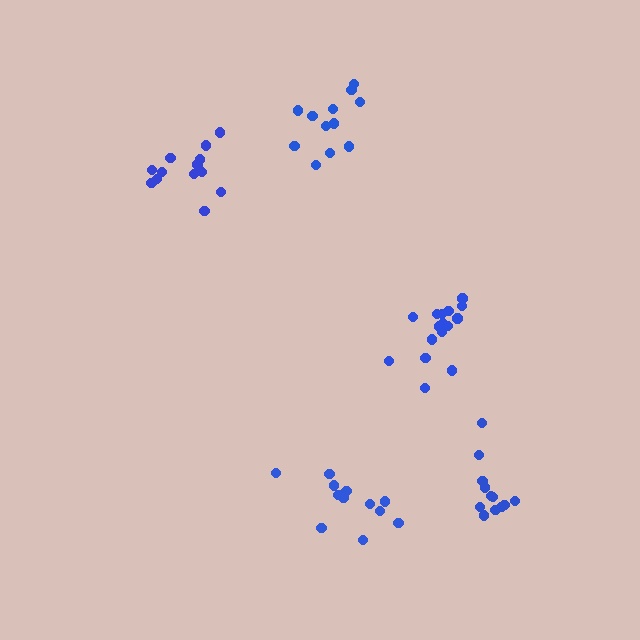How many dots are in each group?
Group 1: 12 dots, Group 2: 14 dots, Group 3: 12 dots, Group 4: 17 dots, Group 5: 12 dots (67 total).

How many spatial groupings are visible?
There are 5 spatial groupings.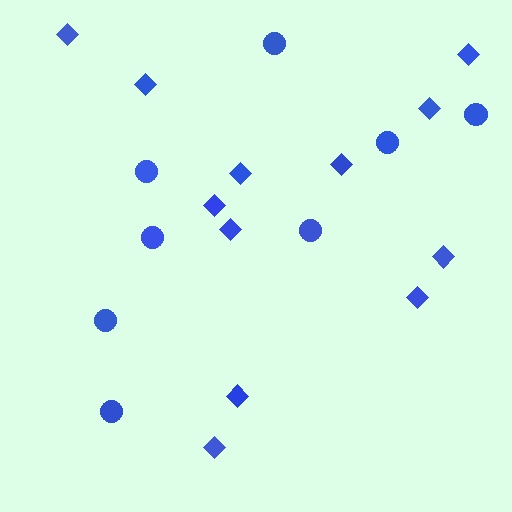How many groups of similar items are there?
There are 2 groups: one group of diamonds (12) and one group of circles (8).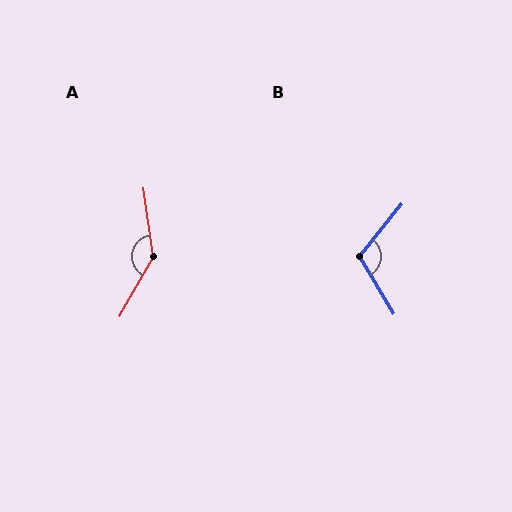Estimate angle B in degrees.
Approximately 110 degrees.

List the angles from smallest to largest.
B (110°), A (143°).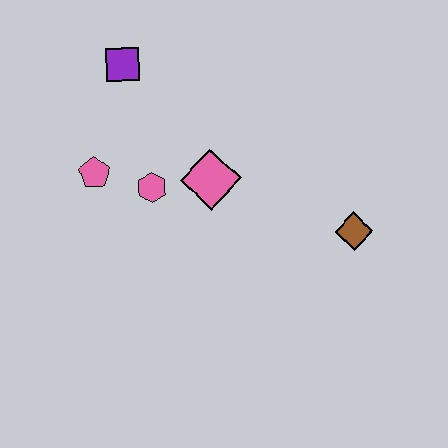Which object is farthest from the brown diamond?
The purple square is farthest from the brown diamond.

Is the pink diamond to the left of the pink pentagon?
No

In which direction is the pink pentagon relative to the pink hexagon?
The pink pentagon is to the left of the pink hexagon.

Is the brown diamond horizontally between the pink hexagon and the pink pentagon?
No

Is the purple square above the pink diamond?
Yes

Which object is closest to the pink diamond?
The pink hexagon is closest to the pink diamond.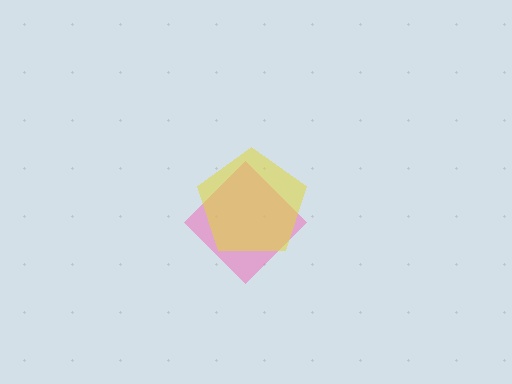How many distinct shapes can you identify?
There are 2 distinct shapes: a pink diamond, a yellow pentagon.